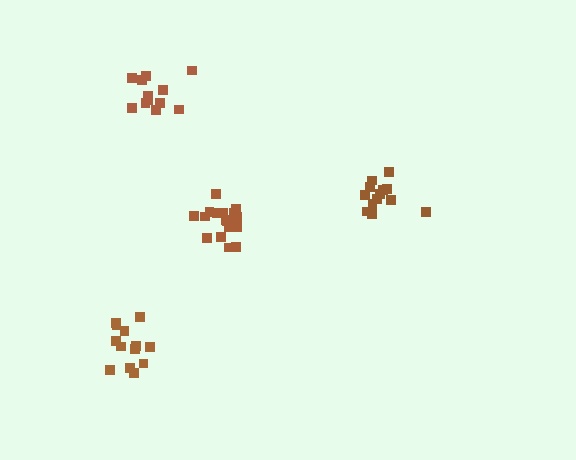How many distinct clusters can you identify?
There are 4 distinct clusters.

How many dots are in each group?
Group 1: 18 dots, Group 2: 13 dots, Group 3: 12 dots, Group 4: 13 dots (56 total).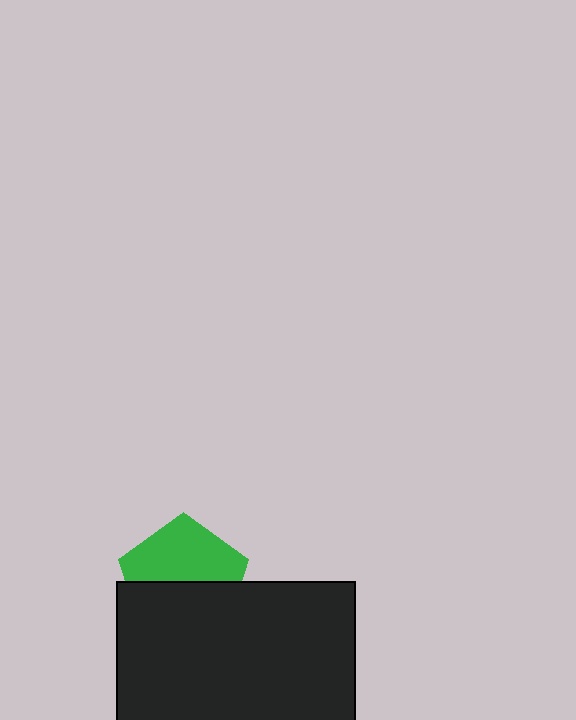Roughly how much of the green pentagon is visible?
About half of it is visible (roughly 51%).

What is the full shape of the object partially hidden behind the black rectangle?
The partially hidden object is a green pentagon.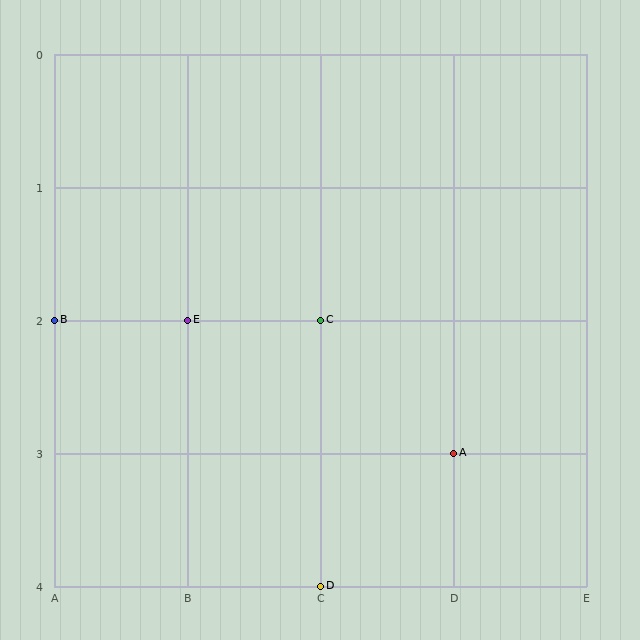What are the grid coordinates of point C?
Point C is at grid coordinates (C, 2).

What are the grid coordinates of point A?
Point A is at grid coordinates (D, 3).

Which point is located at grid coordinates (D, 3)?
Point A is at (D, 3).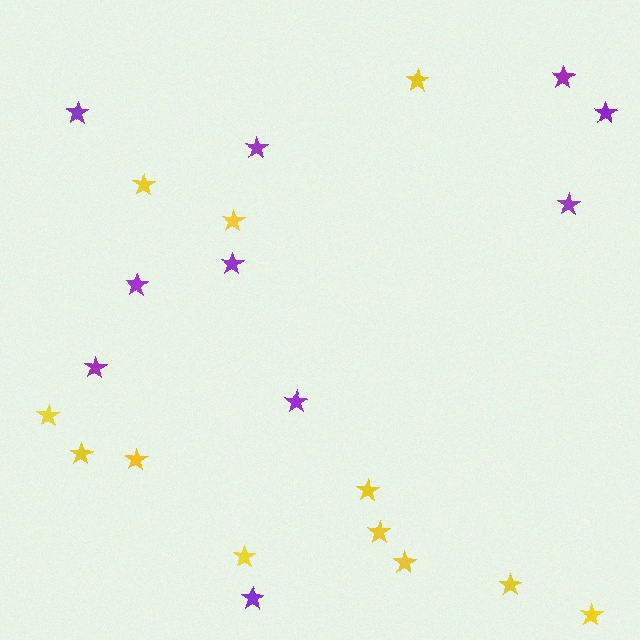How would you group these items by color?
There are 2 groups: one group of purple stars (10) and one group of yellow stars (12).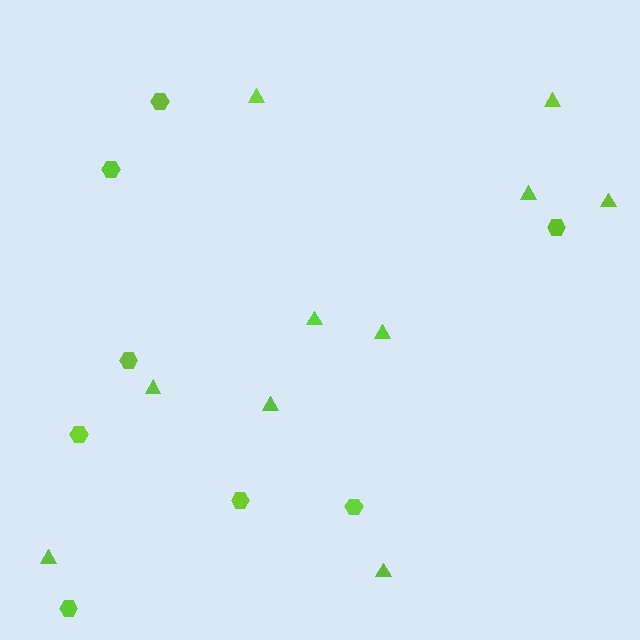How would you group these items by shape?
There are 2 groups: one group of triangles (10) and one group of hexagons (8).